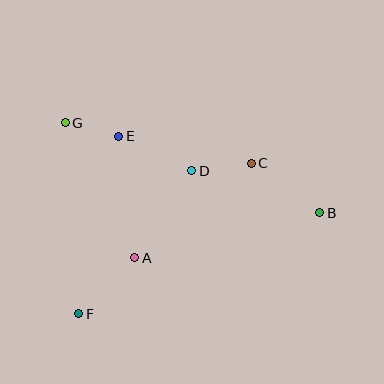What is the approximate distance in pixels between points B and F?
The distance between B and F is approximately 261 pixels.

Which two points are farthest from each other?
Points B and G are farthest from each other.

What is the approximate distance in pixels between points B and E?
The distance between B and E is approximately 215 pixels.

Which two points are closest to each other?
Points E and G are closest to each other.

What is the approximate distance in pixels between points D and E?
The distance between D and E is approximately 81 pixels.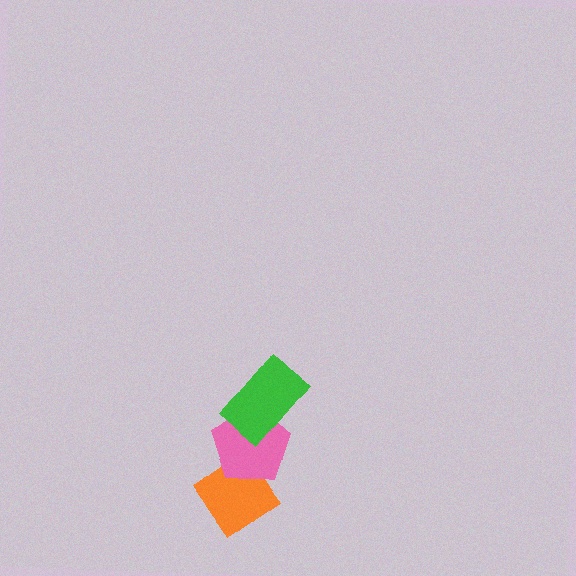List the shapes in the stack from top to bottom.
From top to bottom: the green rectangle, the pink pentagon, the orange diamond.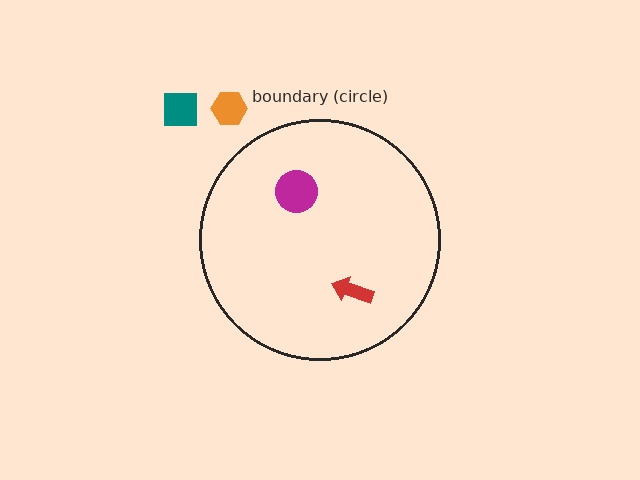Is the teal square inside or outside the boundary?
Outside.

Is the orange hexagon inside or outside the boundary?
Outside.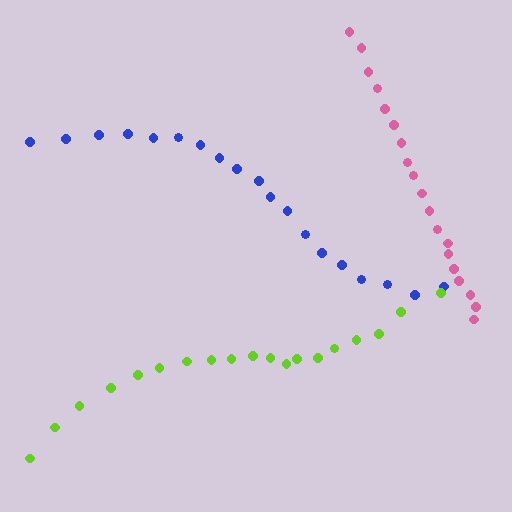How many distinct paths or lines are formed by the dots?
There are 3 distinct paths.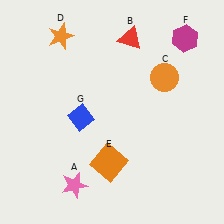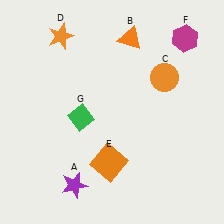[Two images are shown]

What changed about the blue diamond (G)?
In Image 1, G is blue. In Image 2, it changed to green.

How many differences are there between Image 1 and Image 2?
There are 3 differences between the two images.